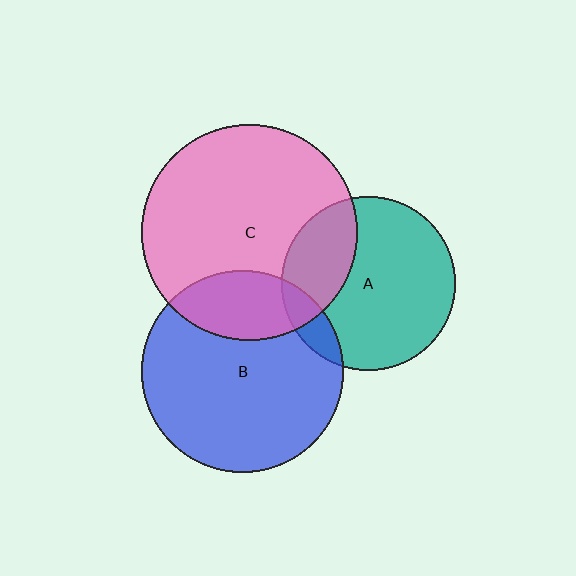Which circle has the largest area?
Circle C (pink).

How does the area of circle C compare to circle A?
Approximately 1.5 times.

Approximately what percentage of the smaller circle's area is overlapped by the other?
Approximately 25%.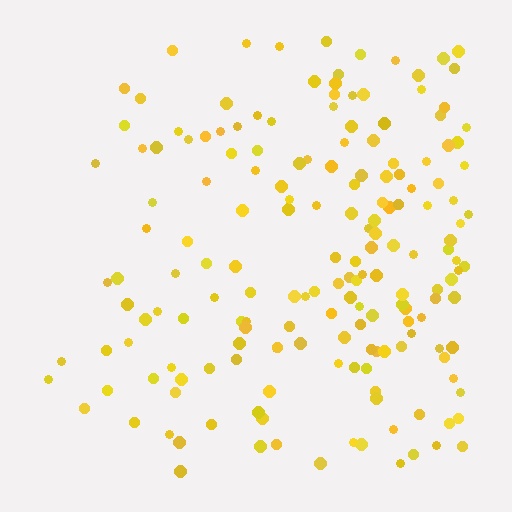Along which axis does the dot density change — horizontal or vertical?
Horizontal.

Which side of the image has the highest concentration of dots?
The right.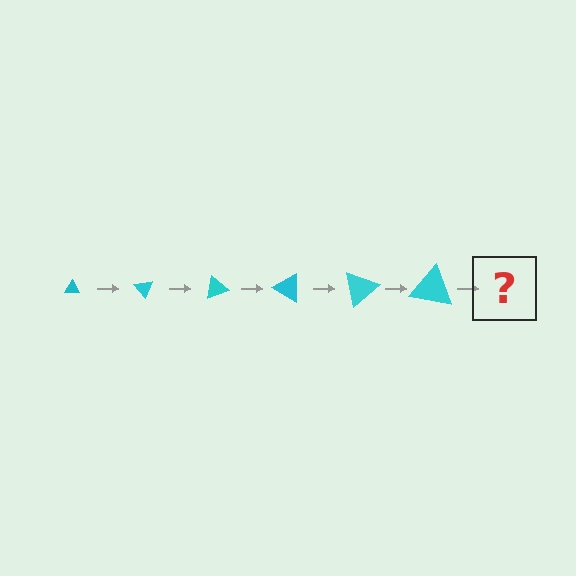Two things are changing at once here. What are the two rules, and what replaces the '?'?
The two rules are that the triangle grows larger each step and it rotates 50 degrees each step. The '?' should be a triangle, larger than the previous one and rotated 300 degrees from the start.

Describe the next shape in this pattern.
It should be a triangle, larger than the previous one and rotated 300 degrees from the start.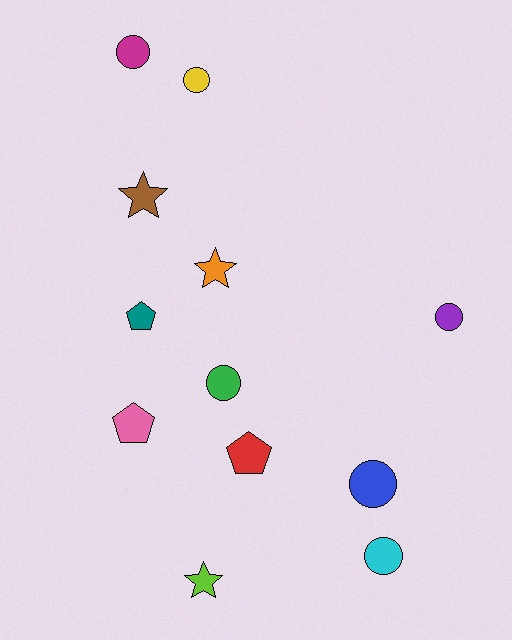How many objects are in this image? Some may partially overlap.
There are 12 objects.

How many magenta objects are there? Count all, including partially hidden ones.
There is 1 magenta object.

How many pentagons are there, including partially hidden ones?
There are 3 pentagons.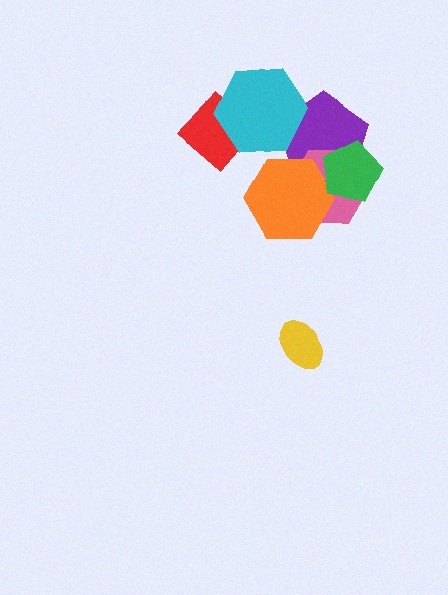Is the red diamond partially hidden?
Yes, it is partially covered by another shape.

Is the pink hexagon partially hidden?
Yes, it is partially covered by another shape.